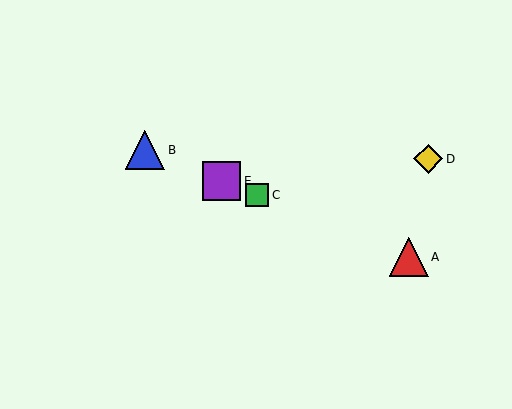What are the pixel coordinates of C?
Object C is at (257, 195).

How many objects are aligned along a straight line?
4 objects (A, B, C, E) are aligned along a straight line.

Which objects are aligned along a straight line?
Objects A, B, C, E are aligned along a straight line.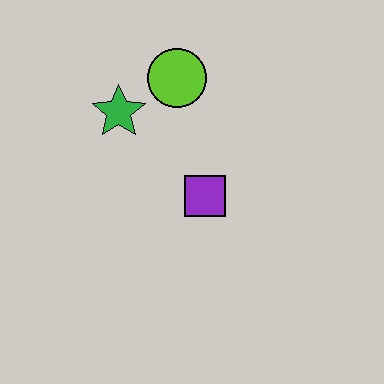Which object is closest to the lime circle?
The green star is closest to the lime circle.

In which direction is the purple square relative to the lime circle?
The purple square is below the lime circle.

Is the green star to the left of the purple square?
Yes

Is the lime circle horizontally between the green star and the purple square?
Yes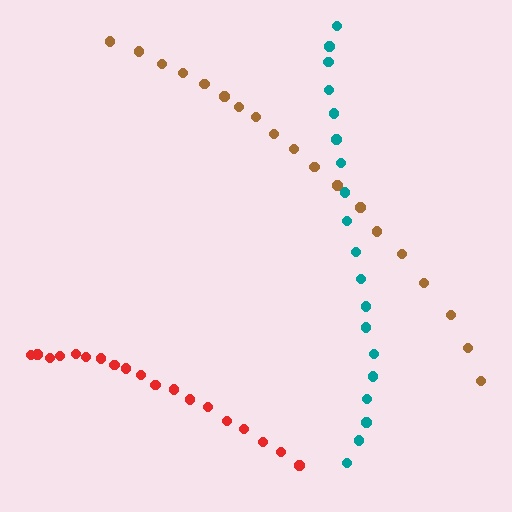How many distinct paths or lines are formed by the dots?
There are 3 distinct paths.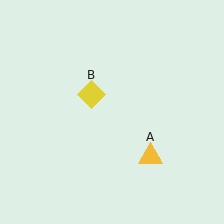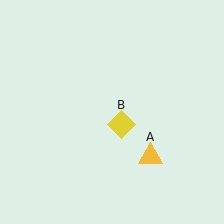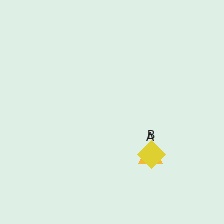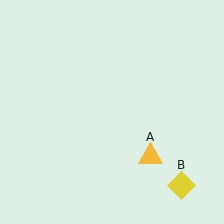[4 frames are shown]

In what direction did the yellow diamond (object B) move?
The yellow diamond (object B) moved down and to the right.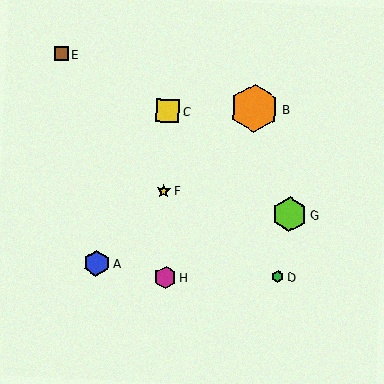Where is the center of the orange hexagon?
The center of the orange hexagon is at (254, 108).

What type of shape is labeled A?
Shape A is a blue hexagon.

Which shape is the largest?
The orange hexagon (labeled B) is the largest.